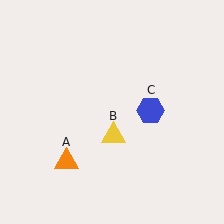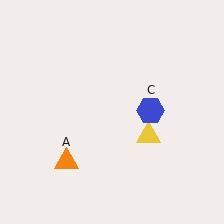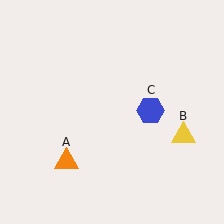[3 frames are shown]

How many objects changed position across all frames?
1 object changed position: yellow triangle (object B).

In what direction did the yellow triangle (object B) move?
The yellow triangle (object B) moved right.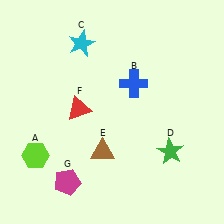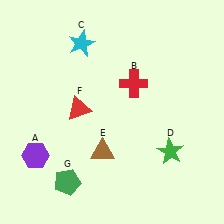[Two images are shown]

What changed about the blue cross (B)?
In Image 1, B is blue. In Image 2, it changed to red.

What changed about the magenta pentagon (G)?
In Image 1, G is magenta. In Image 2, it changed to green.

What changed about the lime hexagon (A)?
In Image 1, A is lime. In Image 2, it changed to purple.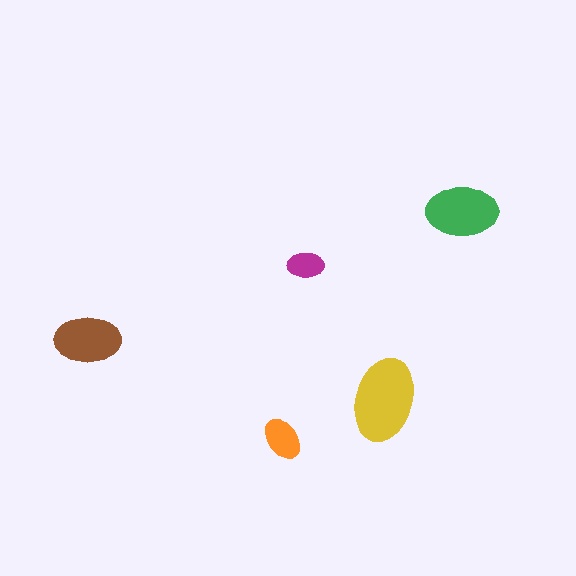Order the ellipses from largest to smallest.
the yellow one, the green one, the brown one, the orange one, the magenta one.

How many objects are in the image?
There are 5 objects in the image.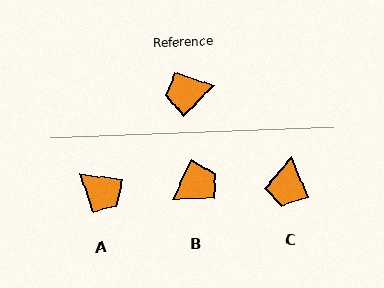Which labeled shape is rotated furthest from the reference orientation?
B, about 161 degrees away.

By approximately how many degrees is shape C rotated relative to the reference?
Approximately 68 degrees counter-clockwise.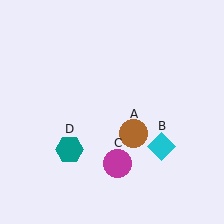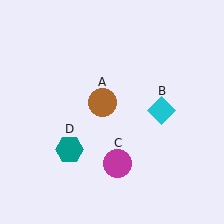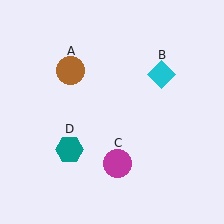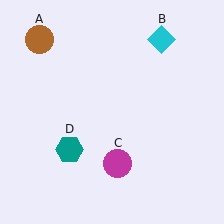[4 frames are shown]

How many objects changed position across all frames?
2 objects changed position: brown circle (object A), cyan diamond (object B).